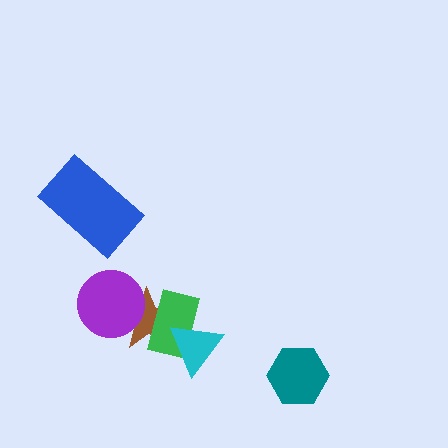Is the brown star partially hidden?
Yes, it is partially covered by another shape.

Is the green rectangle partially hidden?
Yes, it is partially covered by another shape.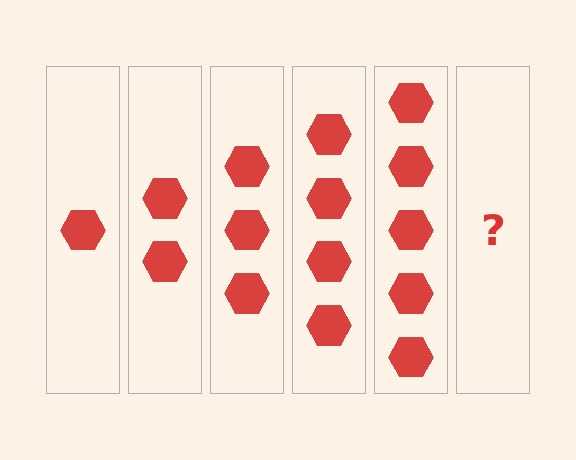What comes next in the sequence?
The next element should be 6 hexagons.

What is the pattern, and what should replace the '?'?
The pattern is that each step adds one more hexagon. The '?' should be 6 hexagons.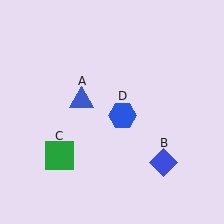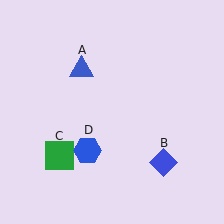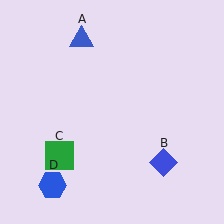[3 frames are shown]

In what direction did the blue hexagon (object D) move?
The blue hexagon (object D) moved down and to the left.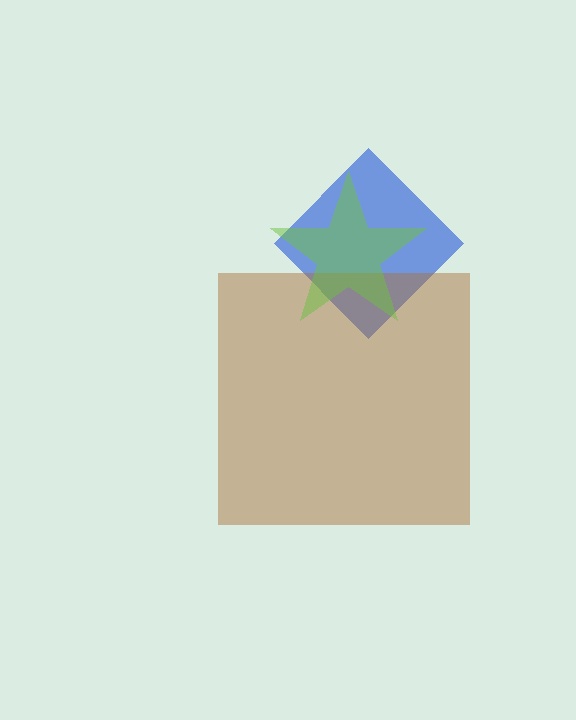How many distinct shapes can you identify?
There are 3 distinct shapes: a blue diamond, a brown square, a lime star.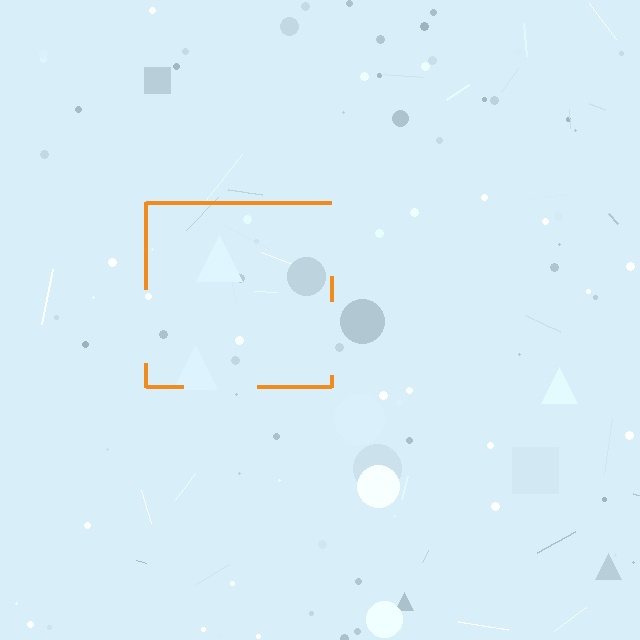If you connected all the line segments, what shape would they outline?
They would outline a square.